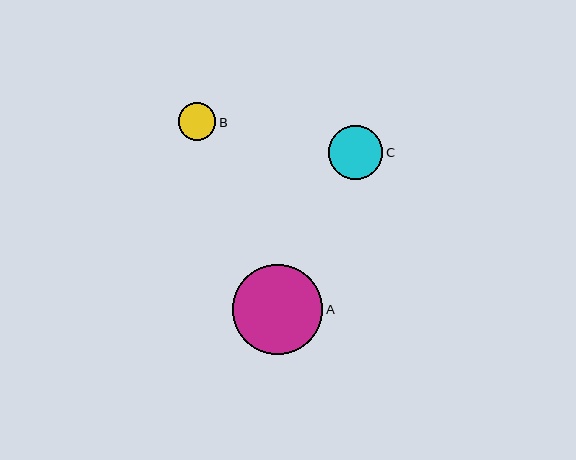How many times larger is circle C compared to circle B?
Circle C is approximately 1.4 times the size of circle B.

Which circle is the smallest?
Circle B is the smallest with a size of approximately 38 pixels.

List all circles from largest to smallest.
From largest to smallest: A, C, B.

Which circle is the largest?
Circle A is the largest with a size of approximately 90 pixels.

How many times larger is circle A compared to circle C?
Circle A is approximately 1.7 times the size of circle C.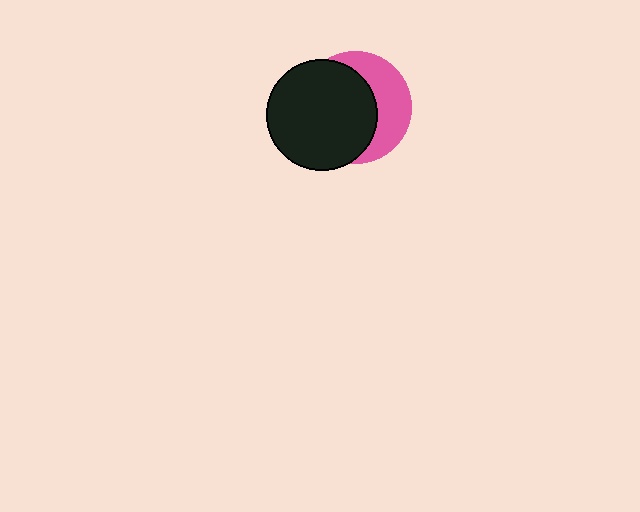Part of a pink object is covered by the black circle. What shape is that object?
It is a circle.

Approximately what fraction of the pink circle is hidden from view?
Roughly 61% of the pink circle is hidden behind the black circle.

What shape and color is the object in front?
The object in front is a black circle.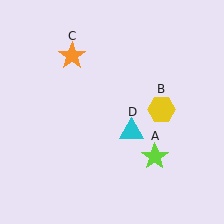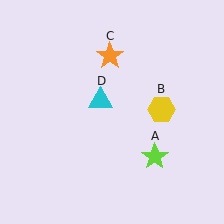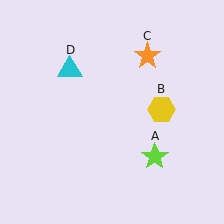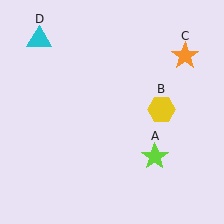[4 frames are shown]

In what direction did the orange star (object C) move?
The orange star (object C) moved right.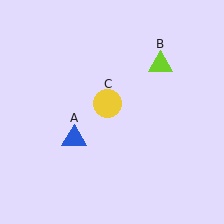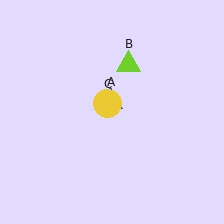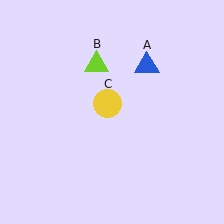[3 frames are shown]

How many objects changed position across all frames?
2 objects changed position: blue triangle (object A), lime triangle (object B).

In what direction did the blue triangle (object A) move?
The blue triangle (object A) moved up and to the right.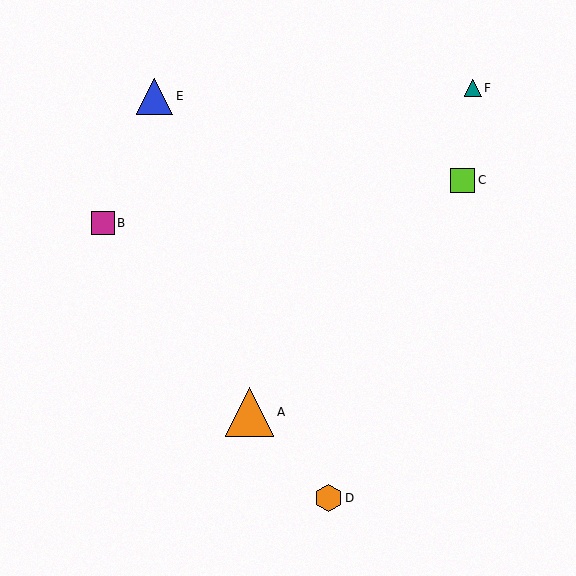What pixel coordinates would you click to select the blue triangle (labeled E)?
Click at (155, 96) to select the blue triangle E.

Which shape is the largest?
The orange triangle (labeled A) is the largest.